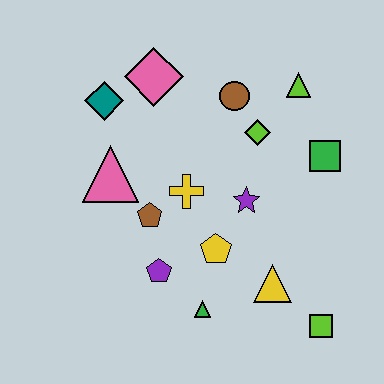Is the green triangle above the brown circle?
No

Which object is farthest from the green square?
The teal diamond is farthest from the green square.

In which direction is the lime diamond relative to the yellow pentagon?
The lime diamond is above the yellow pentagon.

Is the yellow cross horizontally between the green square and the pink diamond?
Yes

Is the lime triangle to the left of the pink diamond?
No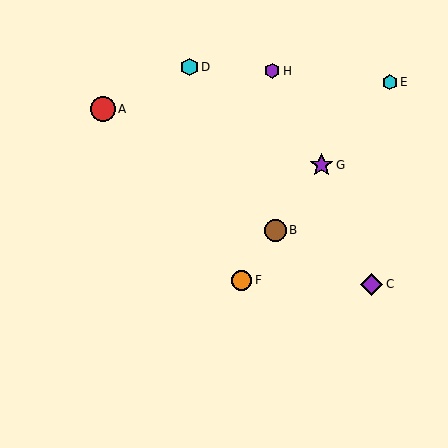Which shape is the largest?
The red circle (labeled A) is the largest.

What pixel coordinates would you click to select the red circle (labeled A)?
Click at (103, 109) to select the red circle A.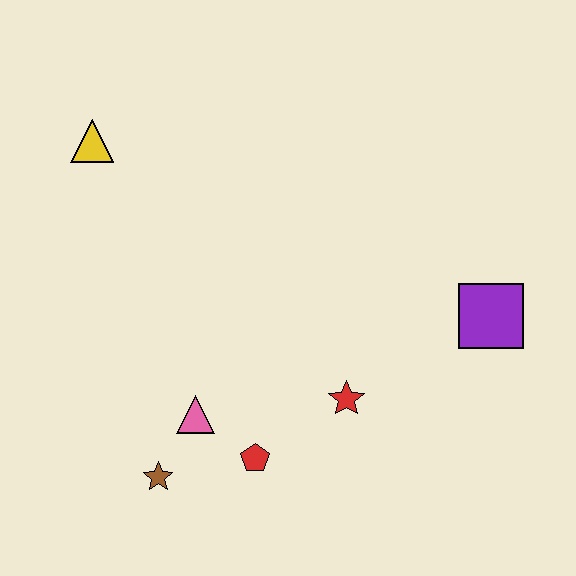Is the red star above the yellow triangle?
No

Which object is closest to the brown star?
The pink triangle is closest to the brown star.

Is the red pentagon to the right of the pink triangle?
Yes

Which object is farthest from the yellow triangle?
The purple square is farthest from the yellow triangle.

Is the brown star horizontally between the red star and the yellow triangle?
Yes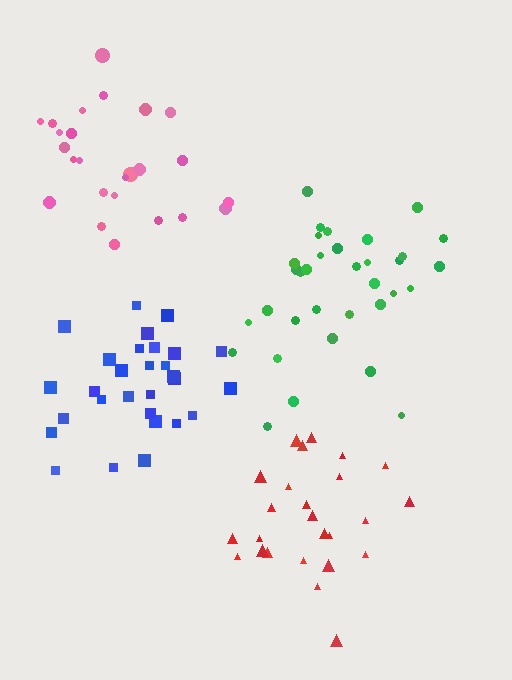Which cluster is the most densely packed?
Blue.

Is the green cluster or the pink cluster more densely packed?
Green.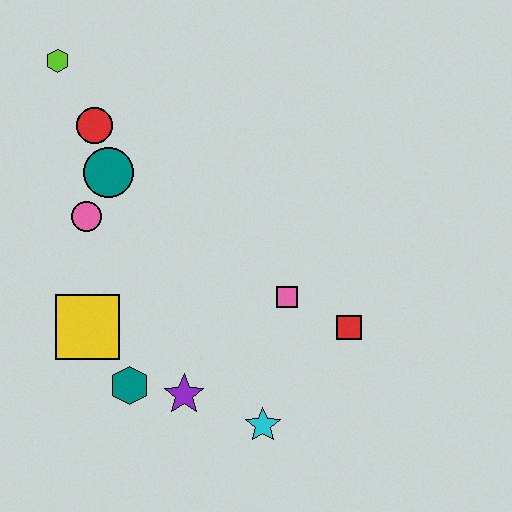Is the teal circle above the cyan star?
Yes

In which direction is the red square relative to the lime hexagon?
The red square is to the right of the lime hexagon.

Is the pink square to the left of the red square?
Yes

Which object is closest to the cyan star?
The purple star is closest to the cyan star.